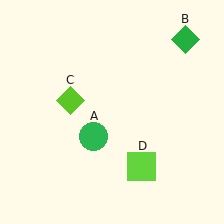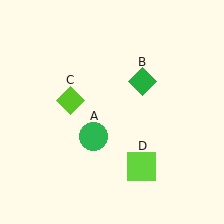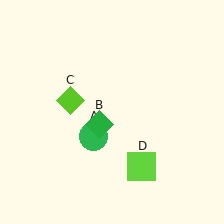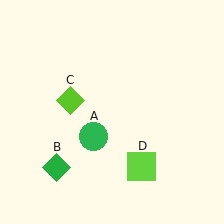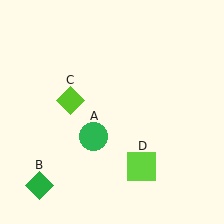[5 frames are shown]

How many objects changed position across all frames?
1 object changed position: green diamond (object B).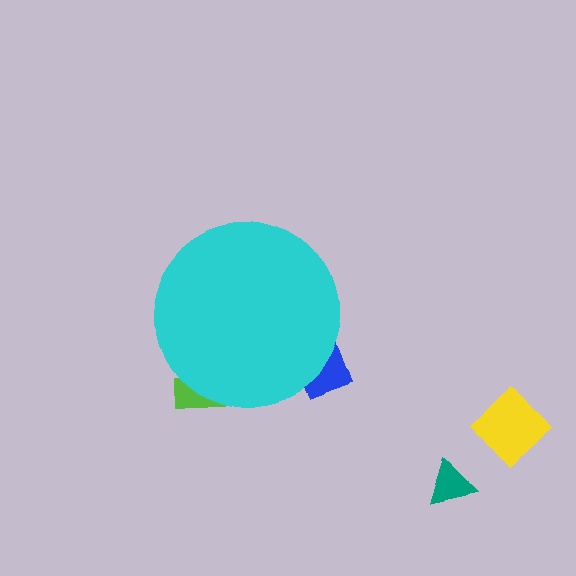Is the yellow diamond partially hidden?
No, the yellow diamond is fully visible.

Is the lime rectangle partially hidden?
Yes, the lime rectangle is partially hidden behind the cyan circle.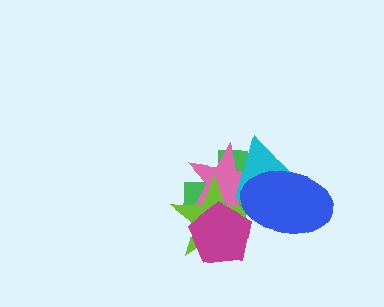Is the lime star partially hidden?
Yes, it is partially covered by another shape.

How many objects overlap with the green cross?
5 objects overlap with the green cross.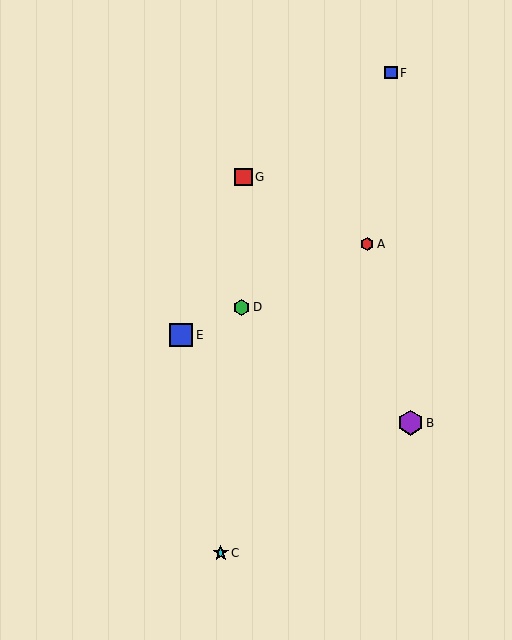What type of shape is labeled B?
Shape B is a purple hexagon.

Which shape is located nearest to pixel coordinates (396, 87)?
The blue square (labeled F) at (391, 73) is nearest to that location.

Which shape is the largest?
The purple hexagon (labeled B) is the largest.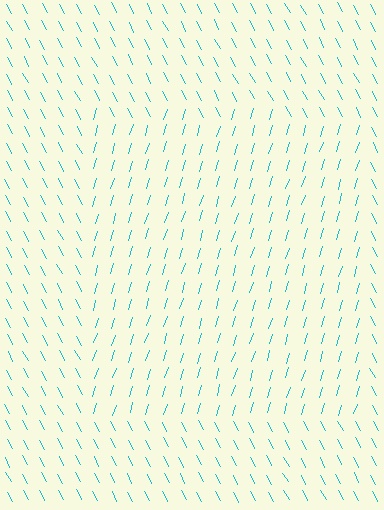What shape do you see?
I see a rectangle.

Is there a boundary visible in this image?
Yes, there is a texture boundary formed by a change in line orientation.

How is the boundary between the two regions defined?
The boundary is defined purely by a change in line orientation (approximately 45 degrees difference). All lines are the same color and thickness.